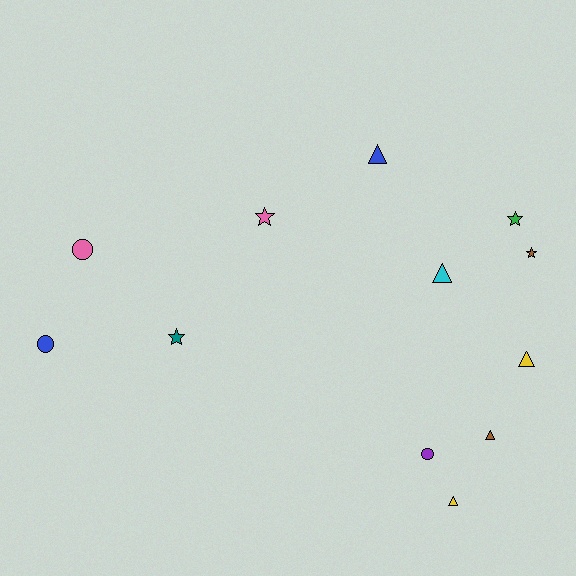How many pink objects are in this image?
There are 2 pink objects.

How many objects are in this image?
There are 12 objects.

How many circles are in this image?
There are 3 circles.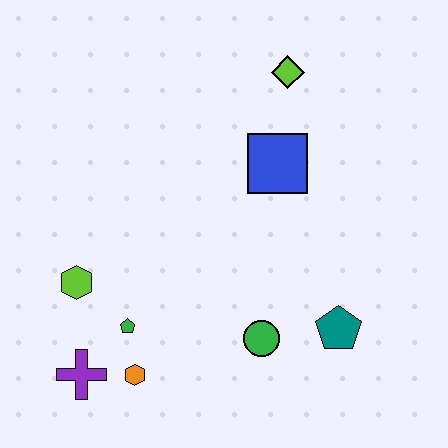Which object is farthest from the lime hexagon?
The lime diamond is farthest from the lime hexagon.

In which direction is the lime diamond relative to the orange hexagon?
The lime diamond is above the orange hexagon.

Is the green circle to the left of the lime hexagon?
No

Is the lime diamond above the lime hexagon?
Yes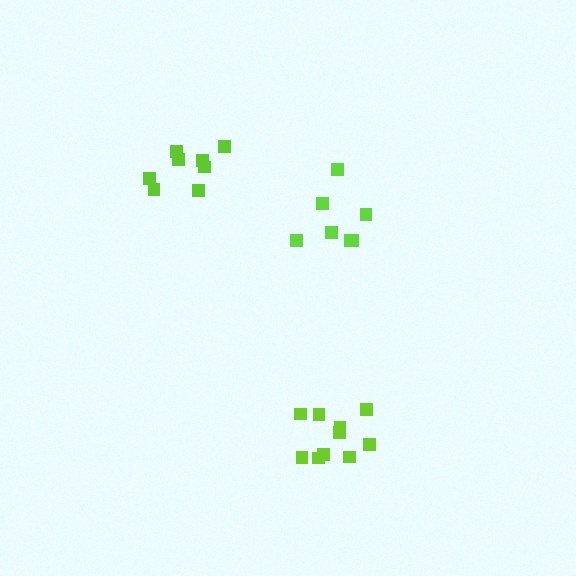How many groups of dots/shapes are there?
There are 3 groups.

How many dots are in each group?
Group 1: 8 dots, Group 2: 10 dots, Group 3: 7 dots (25 total).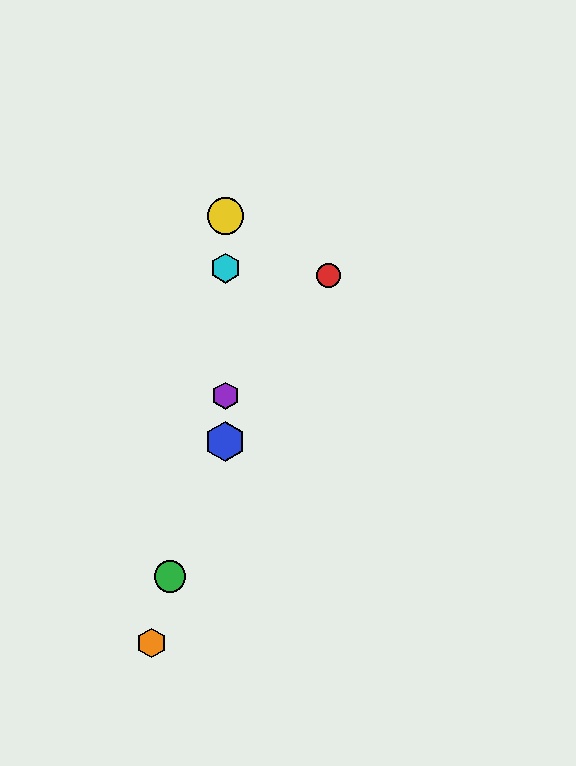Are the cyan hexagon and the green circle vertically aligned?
No, the cyan hexagon is at x≈225 and the green circle is at x≈170.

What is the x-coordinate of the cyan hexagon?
The cyan hexagon is at x≈225.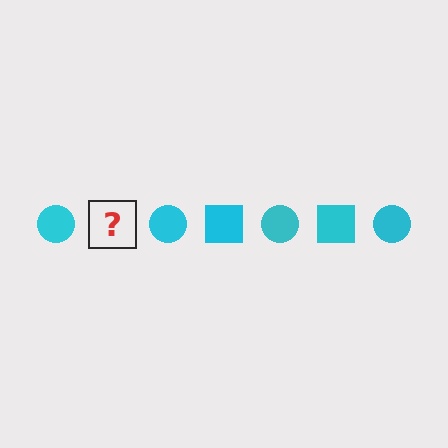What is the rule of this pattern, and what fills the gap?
The rule is that the pattern cycles through circle, square shapes in cyan. The gap should be filled with a cyan square.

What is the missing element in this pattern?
The missing element is a cyan square.